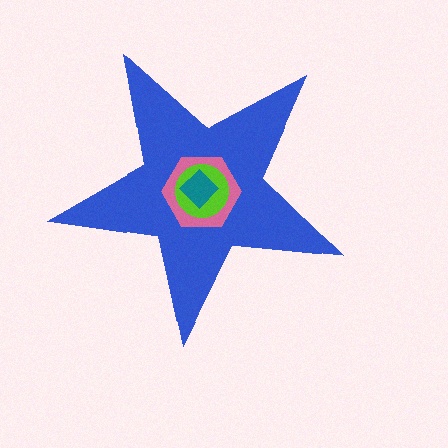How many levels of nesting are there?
4.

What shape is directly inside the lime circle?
The teal diamond.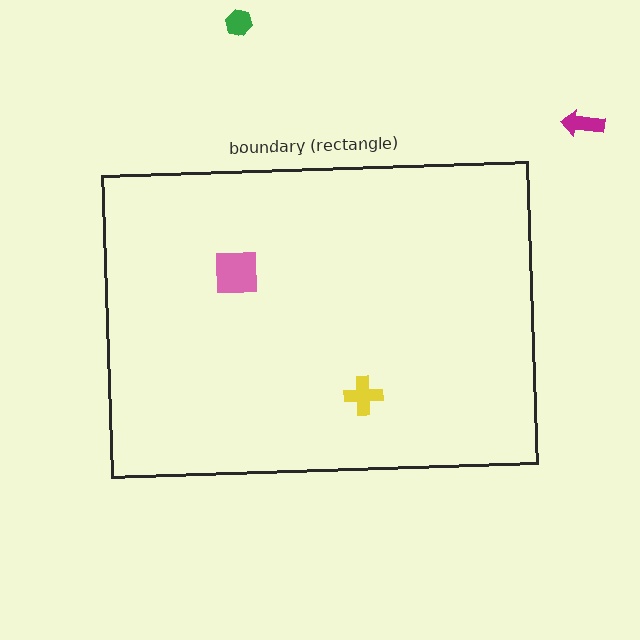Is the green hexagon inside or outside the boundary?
Outside.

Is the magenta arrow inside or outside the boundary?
Outside.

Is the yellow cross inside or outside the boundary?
Inside.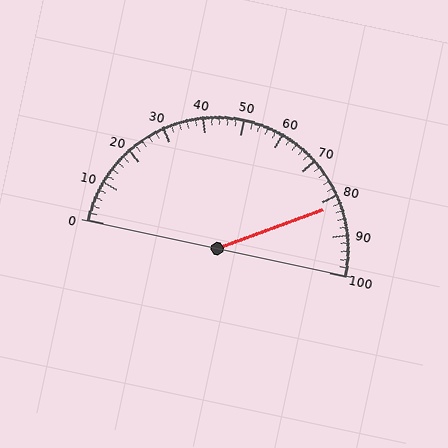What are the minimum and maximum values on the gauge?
The gauge ranges from 0 to 100.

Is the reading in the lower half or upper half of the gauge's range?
The reading is in the upper half of the range (0 to 100).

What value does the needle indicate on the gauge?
The needle indicates approximately 82.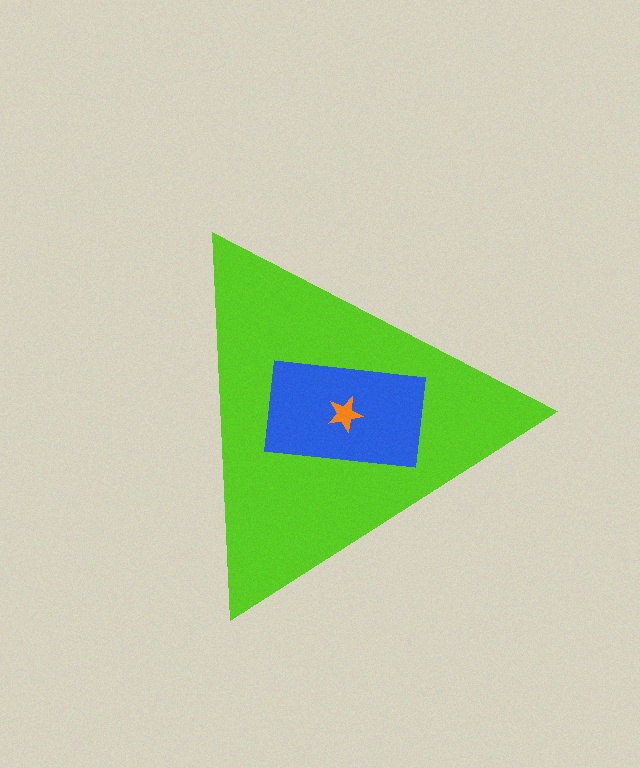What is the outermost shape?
The lime triangle.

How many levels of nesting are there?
3.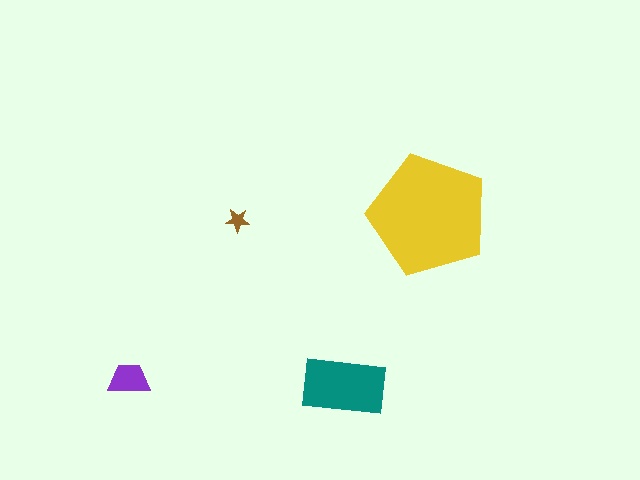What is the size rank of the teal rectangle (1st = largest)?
2nd.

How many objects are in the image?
There are 4 objects in the image.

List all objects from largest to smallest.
The yellow pentagon, the teal rectangle, the purple trapezoid, the brown star.